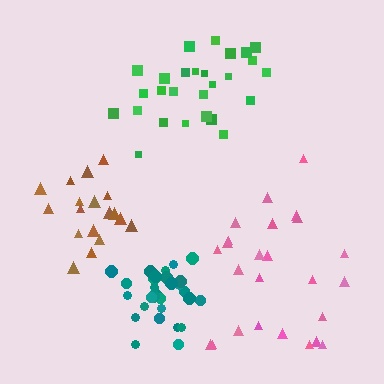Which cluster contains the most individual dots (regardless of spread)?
Teal (30).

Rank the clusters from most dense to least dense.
teal, green, brown, pink.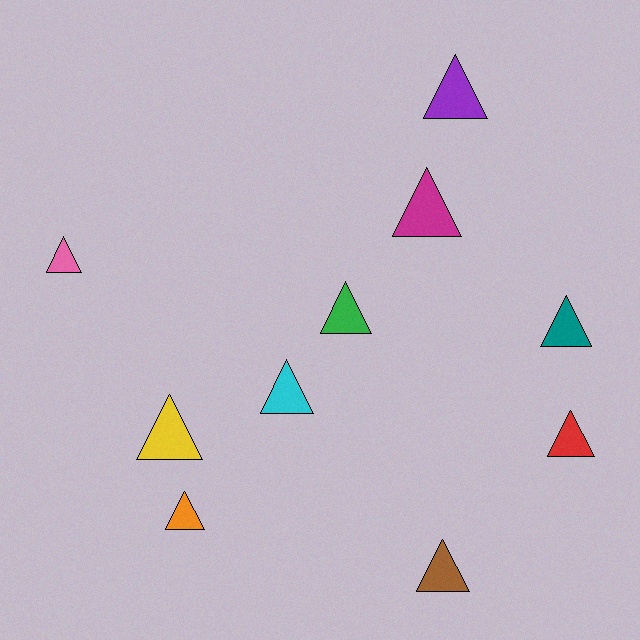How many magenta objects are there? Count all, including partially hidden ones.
There is 1 magenta object.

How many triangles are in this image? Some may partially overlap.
There are 10 triangles.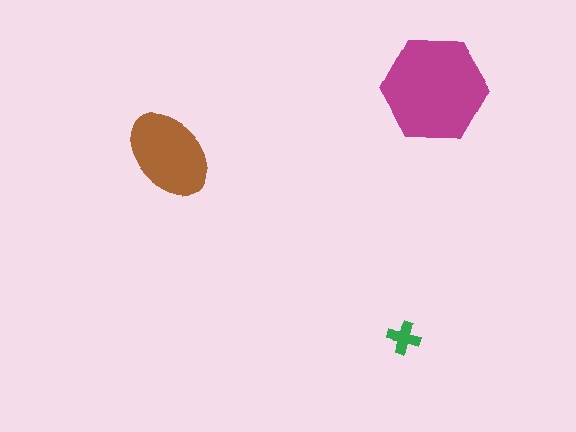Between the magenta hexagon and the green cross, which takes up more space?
The magenta hexagon.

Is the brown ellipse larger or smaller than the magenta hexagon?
Smaller.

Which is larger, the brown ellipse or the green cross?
The brown ellipse.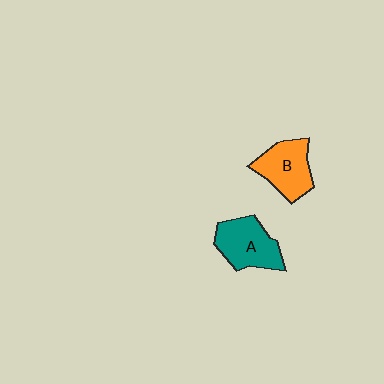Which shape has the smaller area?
Shape B (orange).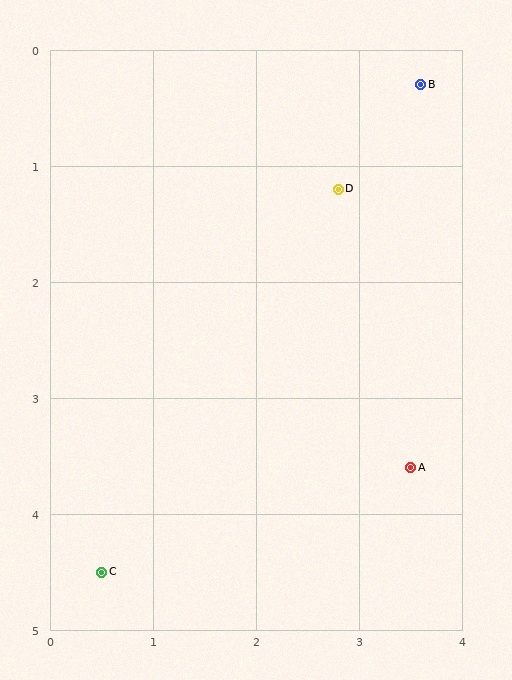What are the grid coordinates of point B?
Point B is at approximately (3.6, 0.3).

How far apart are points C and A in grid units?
Points C and A are about 3.1 grid units apart.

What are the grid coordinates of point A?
Point A is at approximately (3.5, 3.6).